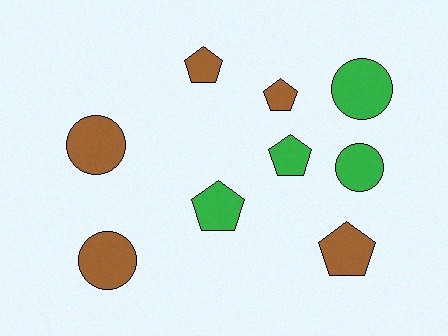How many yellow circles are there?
There are no yellow circles.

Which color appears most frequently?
Brown, with 5 objects.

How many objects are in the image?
There are 9 objects.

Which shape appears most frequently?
Pentagon, with 5 objects.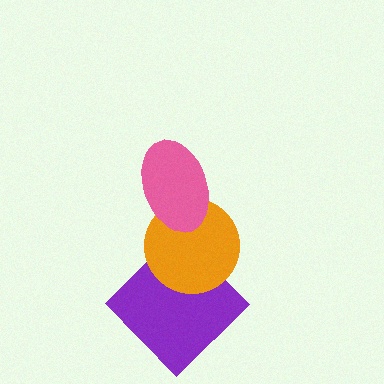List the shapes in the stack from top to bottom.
From top to bottom: the pink ellipse, the orange circle, the purple diamond.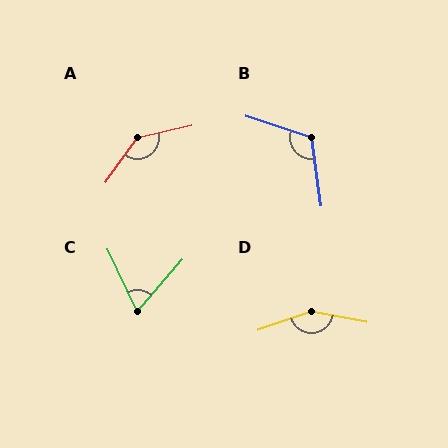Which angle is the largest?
D, at approximately 151 degrees.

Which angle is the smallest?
C, at approximately 67 degrees.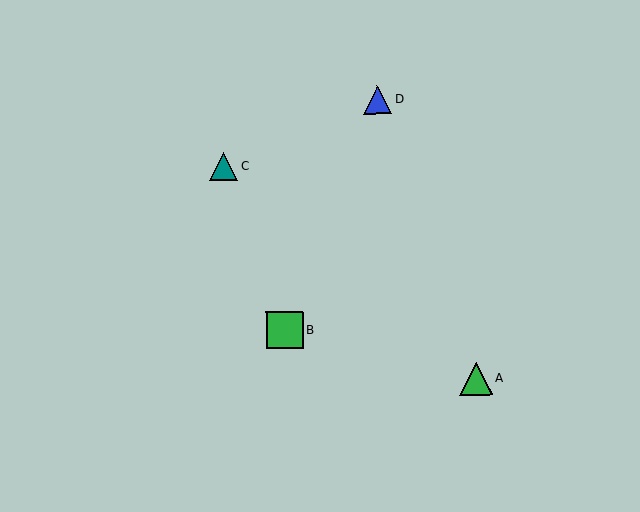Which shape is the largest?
The green square (labeled B) is the largest.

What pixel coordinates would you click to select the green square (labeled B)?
Click at (285, 330) to select the green square B.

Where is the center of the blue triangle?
The center of the blue triangle is at (378, 100).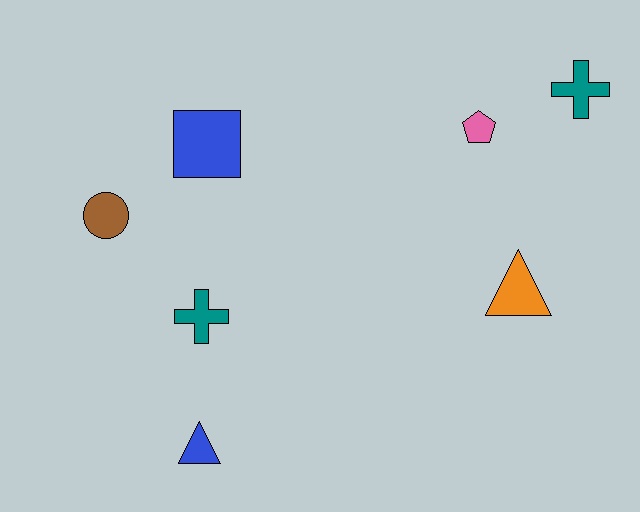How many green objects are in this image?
There are no green objects.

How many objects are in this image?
There are 7 objects.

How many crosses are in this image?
There are 2 crosses.